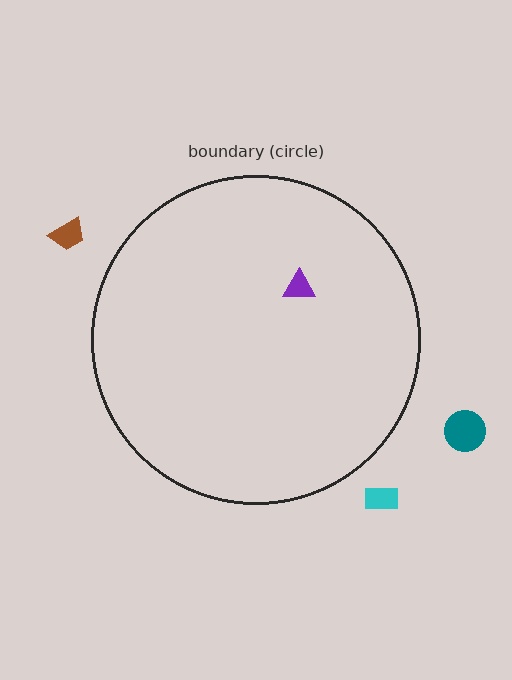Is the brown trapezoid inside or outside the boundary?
Outside.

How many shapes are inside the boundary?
1 inside, 3 outside.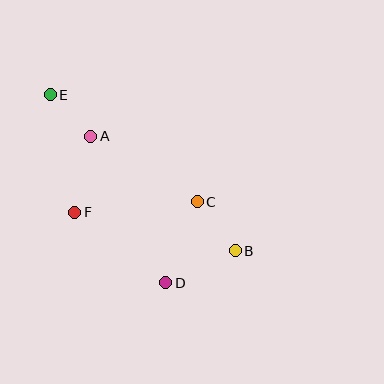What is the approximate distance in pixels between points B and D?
The distance between B and D is approximately 76 pixels.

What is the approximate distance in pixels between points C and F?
The distance between C and F is approximately 123 pixels.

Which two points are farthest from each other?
Points B and E are farthest from each other.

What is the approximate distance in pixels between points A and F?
The distance between A and F is approximately 78 pixels.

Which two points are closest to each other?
Points A and E are closest to each other.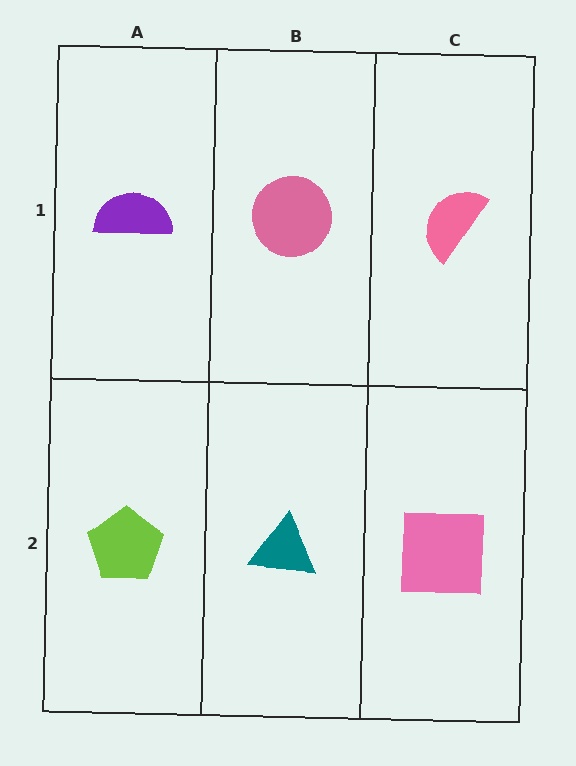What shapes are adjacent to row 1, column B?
A teal triangle (row 2, column B), a purple semicircle (row 1, column A), a pink semicircle (row 1, column C).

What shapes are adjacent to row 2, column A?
A purple semicircle (row 1, column A), a teal triangle (row 2, column B).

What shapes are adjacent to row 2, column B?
A pink circle (row 1, column B), a lime pentagon (row 2, column A), a pink square (row 2, column C).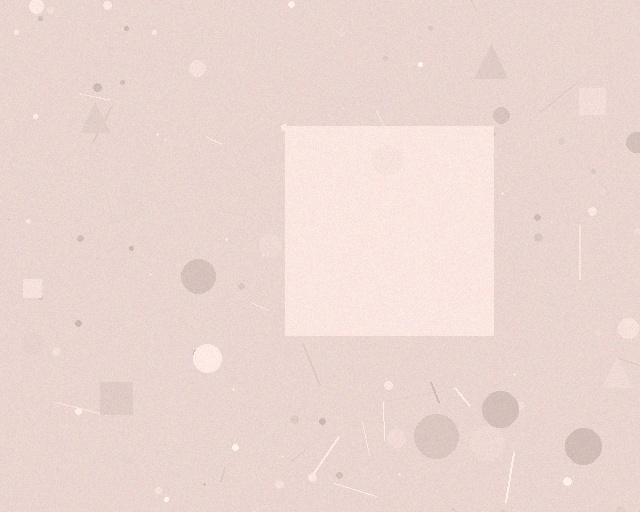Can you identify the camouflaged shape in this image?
The camouflaged shape is a square.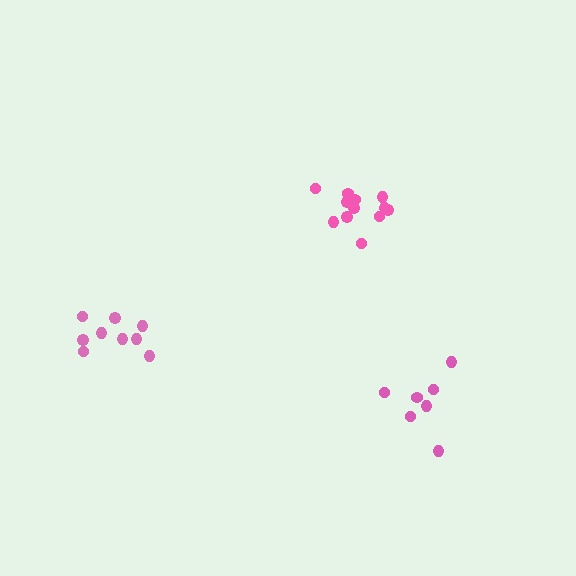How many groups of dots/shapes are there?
There are 3 groups.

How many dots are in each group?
Group 1: 12 dots, Group 2: 7 dots, Group 3: 9 dots (28 total).